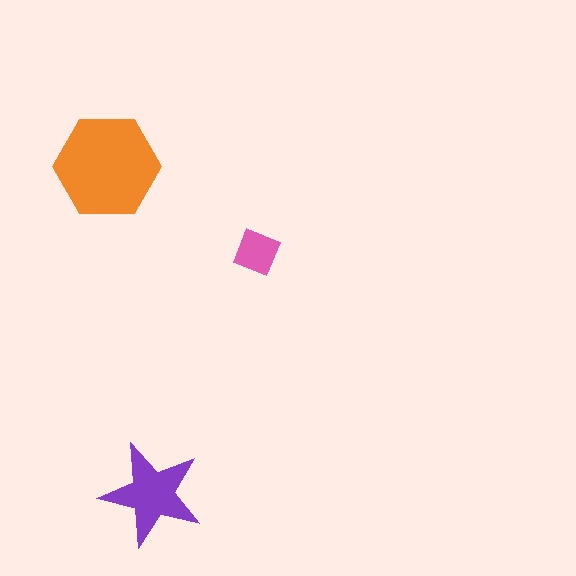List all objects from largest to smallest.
The orange hexagon, the purple star, the pink square.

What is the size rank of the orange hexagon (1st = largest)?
1st.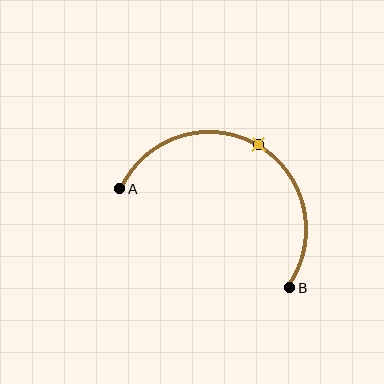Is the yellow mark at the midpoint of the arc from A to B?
Yes. The yellow mark lies on the arc at equal arc-length from both A and B — it is the arc midpoint.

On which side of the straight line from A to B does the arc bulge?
The arc bulges above the straight line connecting A and B.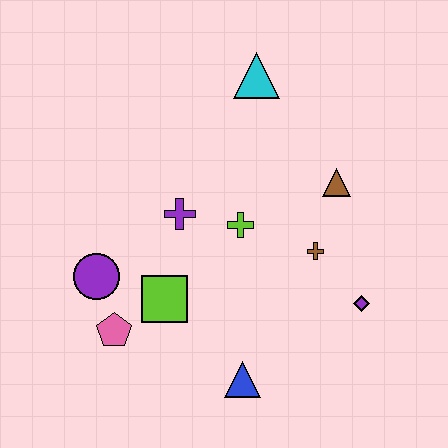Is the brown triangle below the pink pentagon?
No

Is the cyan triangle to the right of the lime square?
Yes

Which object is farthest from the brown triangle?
The pink pentagon is farthest from the brown triangle.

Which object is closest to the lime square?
The pink pentagon is closest to the lime square.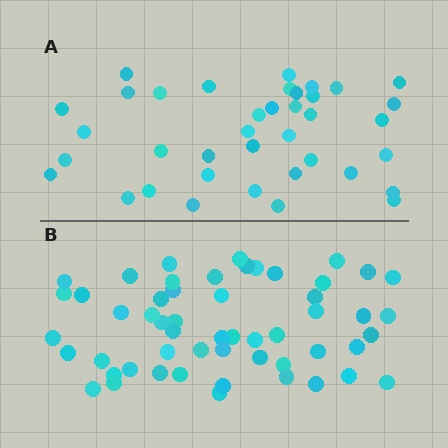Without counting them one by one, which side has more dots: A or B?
Region B (the bottom region) has more dots.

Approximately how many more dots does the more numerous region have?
Region B has approximately 15 more dots than region A.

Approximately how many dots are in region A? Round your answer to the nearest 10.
About 40 dots. (The exact count is 38, which rounds to 40.)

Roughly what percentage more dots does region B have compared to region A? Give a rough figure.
About 40% more.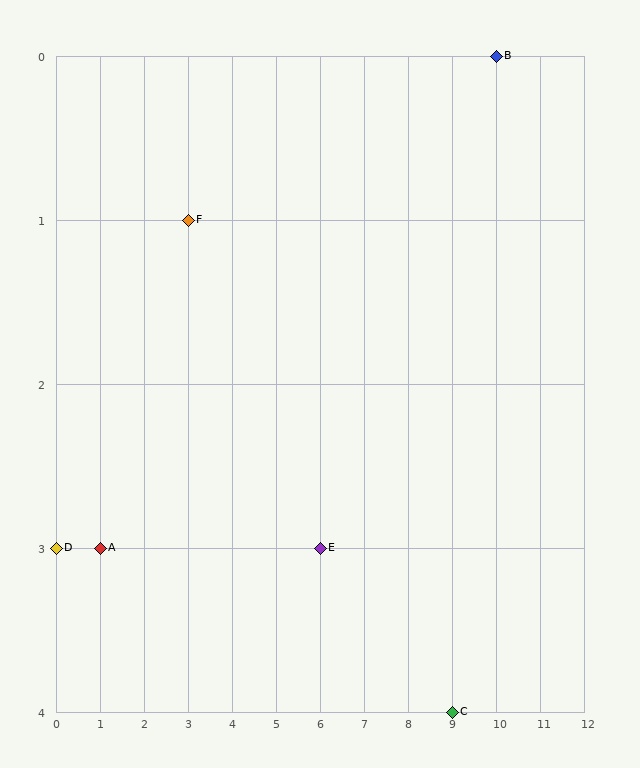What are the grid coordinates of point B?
Point B is at grid coordinates (10, 0).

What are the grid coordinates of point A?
Point A is at grid coordinates (1, 3).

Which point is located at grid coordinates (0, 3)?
Point D is at (0, 3).